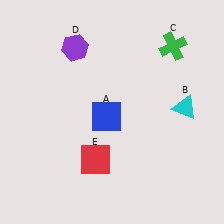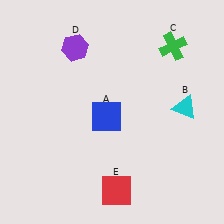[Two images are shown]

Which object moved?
The red square (E) moved down.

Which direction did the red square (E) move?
The red square (E) moved down.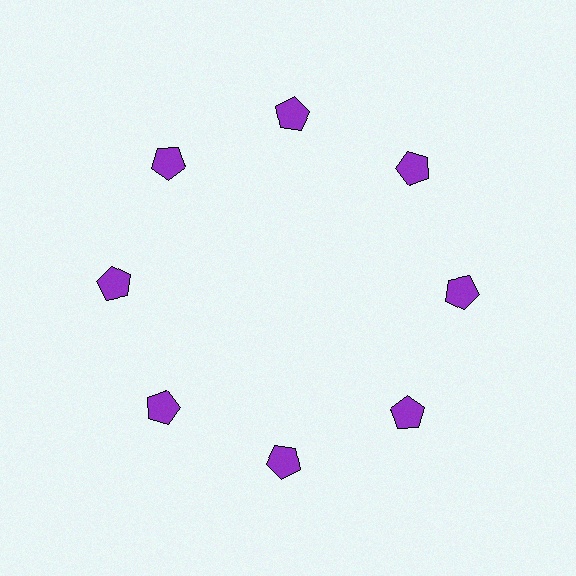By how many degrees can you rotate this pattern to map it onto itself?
The pattern maps onto itself every 45 degrees of rotation.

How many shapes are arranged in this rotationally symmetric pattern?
There are 8 shapes, arranged in 8 groups of 1.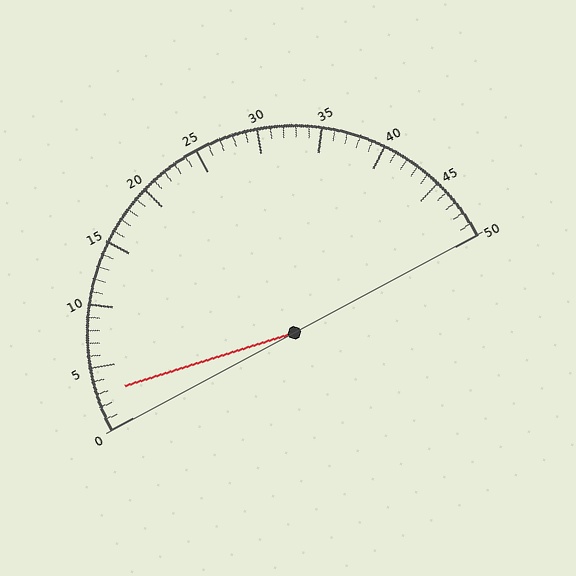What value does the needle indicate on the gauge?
The needle indicates approximately 3.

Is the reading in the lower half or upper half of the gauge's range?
The reading is in the lower half of the range (0 to 50).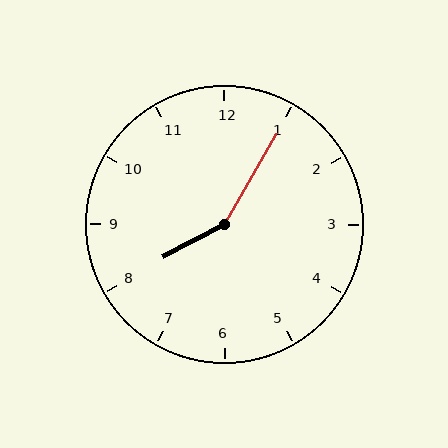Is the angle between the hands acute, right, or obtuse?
It is obtuse.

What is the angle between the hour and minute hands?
Approximately 148 degrees.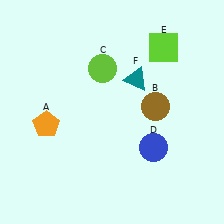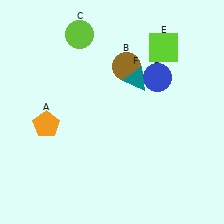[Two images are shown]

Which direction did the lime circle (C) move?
The lime circle (C) moved up.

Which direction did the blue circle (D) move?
The blue circle (D) moved up.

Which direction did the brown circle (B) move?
The brown circle (B) moved up.